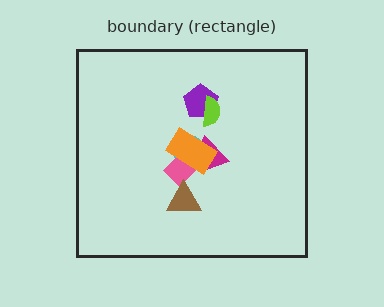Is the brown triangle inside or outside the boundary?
Inside.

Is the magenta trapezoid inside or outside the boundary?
Inside.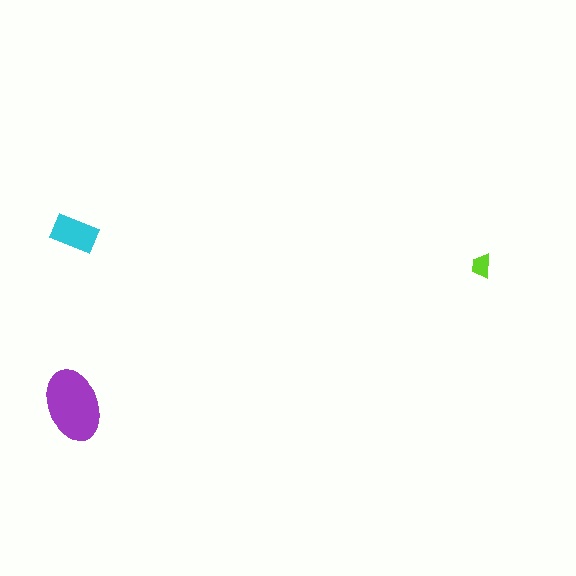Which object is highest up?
The cyan rectangle is topmost.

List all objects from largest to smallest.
The purple ellipse, the cyan rectangle, the lime trapezoid.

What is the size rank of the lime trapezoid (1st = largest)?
3rd.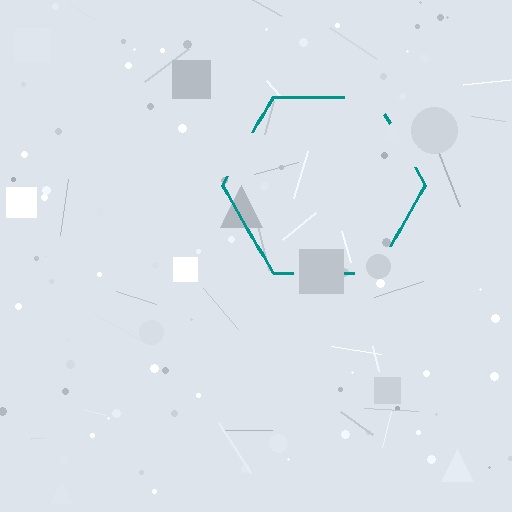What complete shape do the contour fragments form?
The contour fragments form a hexagon.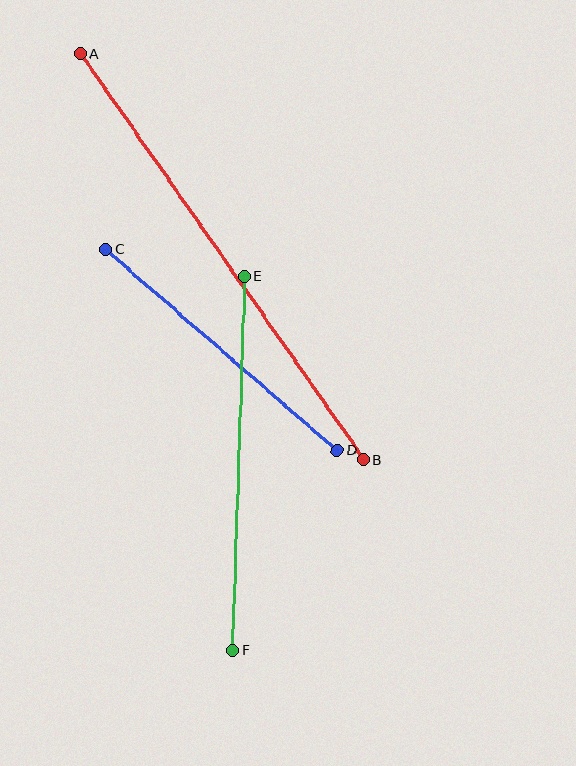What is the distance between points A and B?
The distance is approximately 495 pixels.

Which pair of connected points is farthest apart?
Points A and B are farthest apart.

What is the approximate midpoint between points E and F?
The midpoint is at approximately (239, 463) pixels.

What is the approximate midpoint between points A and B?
The midpoint is at approximately (222, 256) pixels.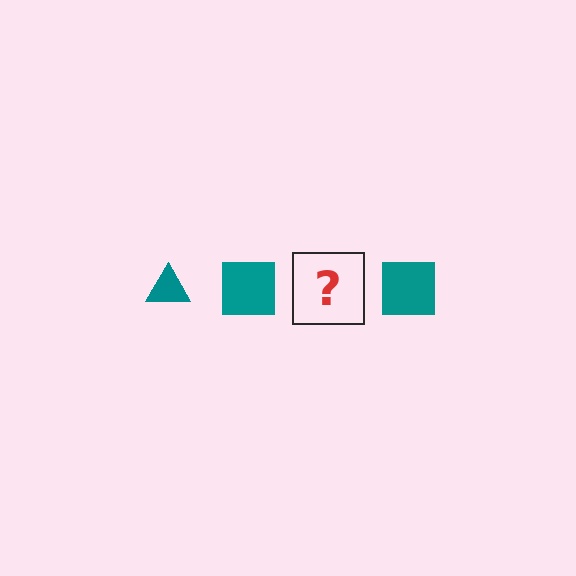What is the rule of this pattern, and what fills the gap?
The rule is that the pattern cycles through triangle, square shapes in teal. The gap should be filled with a teal triangle.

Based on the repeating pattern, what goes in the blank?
The blank should be a teal triangle.